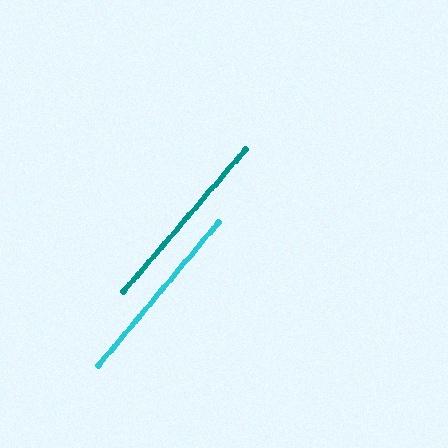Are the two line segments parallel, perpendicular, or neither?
Parallel — their directions differ by only 0.8°.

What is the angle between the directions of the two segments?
Approximately 1 degree.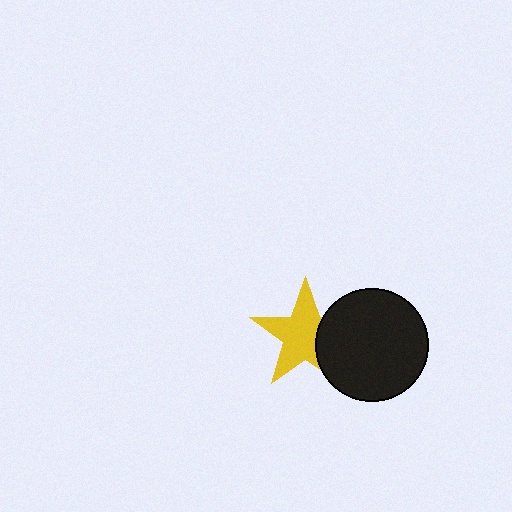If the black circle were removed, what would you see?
You would see the complete yellow star.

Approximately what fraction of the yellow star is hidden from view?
Roughly 30% of the yellow star is hidden behind the black circle.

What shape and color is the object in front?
The object in front is a black circle.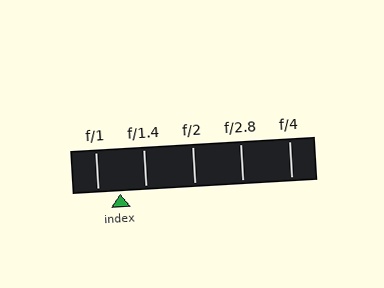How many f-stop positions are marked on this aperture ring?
There are 5 f-stop positions marked.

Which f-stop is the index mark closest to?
The index mark is closest to f/1.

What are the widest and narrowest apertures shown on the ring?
The widest aperture shown is f/1 and the narrowest is f/4.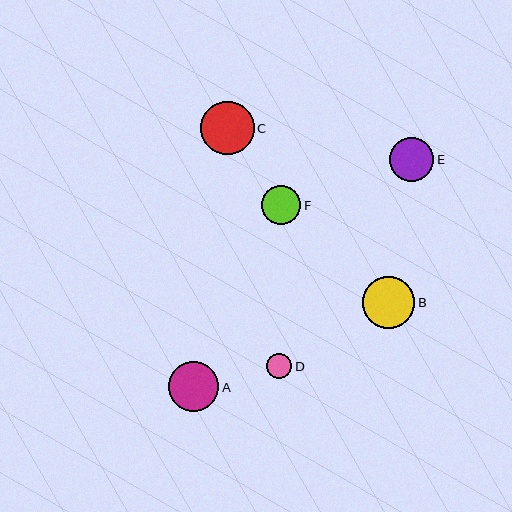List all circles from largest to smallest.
From largest to smallest: C, B, A, E, F, D.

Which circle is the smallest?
Circle D is the smallest with a size of approximately 25 pixels.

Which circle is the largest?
Circle C is the largest with a size of approximately 53 pixels.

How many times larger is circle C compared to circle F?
Circle C is approximately 1.3 times the size of circle F.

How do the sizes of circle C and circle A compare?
Circle C and circle A are approximately the same size.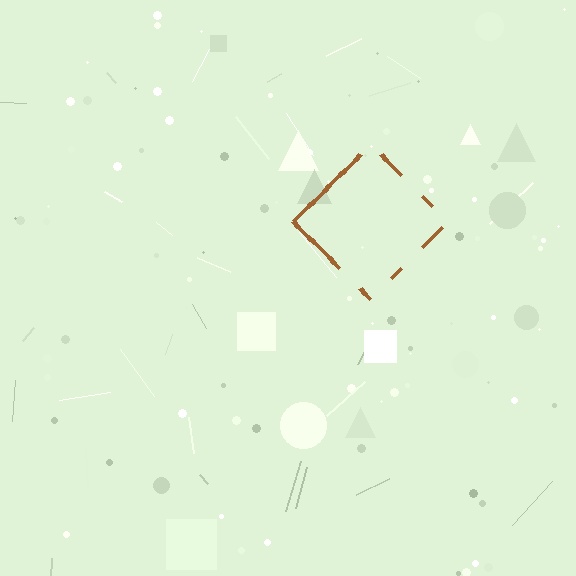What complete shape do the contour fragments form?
The contour fragments form a diamond.